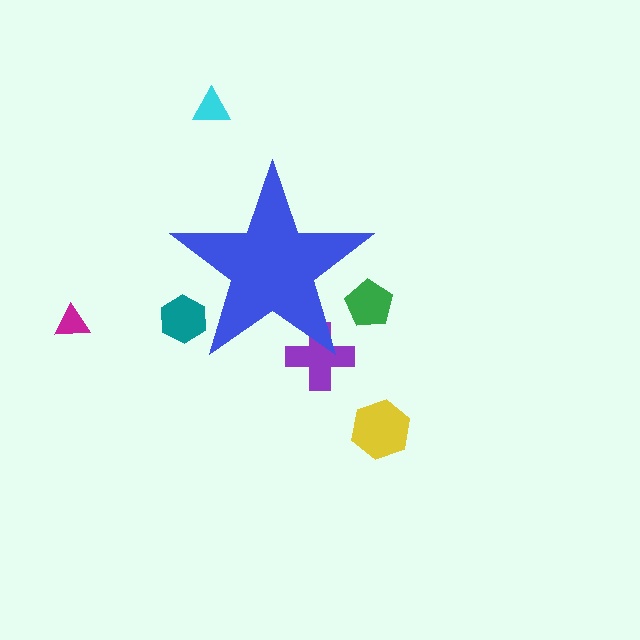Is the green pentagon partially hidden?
Yes, the green pentagon is partially hidden behind the blue star.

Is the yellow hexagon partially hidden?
No, the yellow hexagon is fully visible.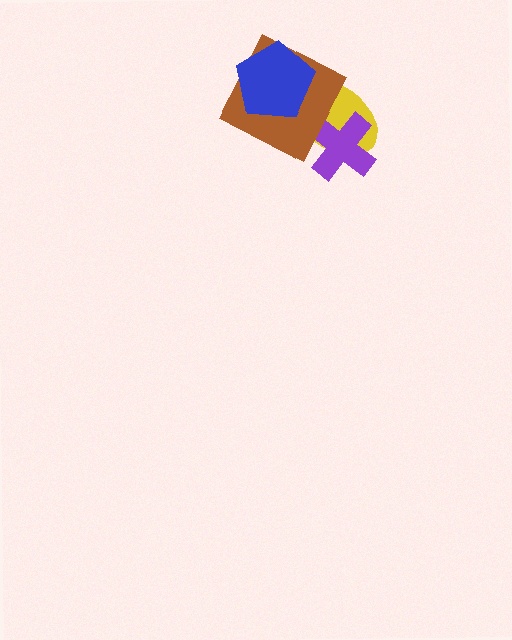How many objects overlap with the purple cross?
1 object overlaps with the purple cross.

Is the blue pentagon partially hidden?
No, no other shape covers it.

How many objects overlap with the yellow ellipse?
3 objects overlap with the yellow ellipse.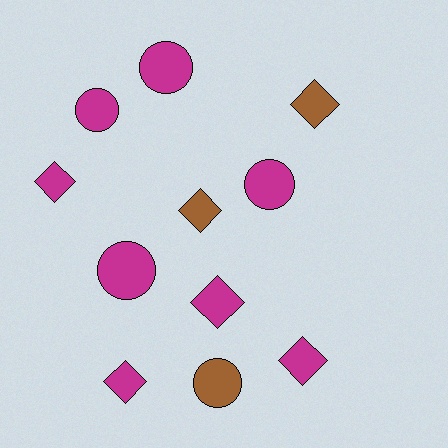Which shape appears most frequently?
Diamond, with 6 objects.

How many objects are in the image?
There are 11 objects.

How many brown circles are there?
There is 1 brown circle.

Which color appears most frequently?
Magenta, with 8 objects.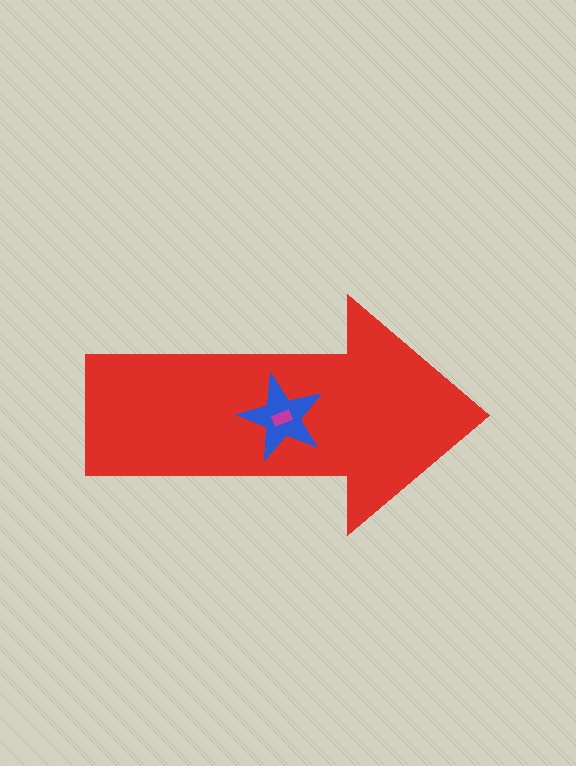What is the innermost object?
The magenta rectangle.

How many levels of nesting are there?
3.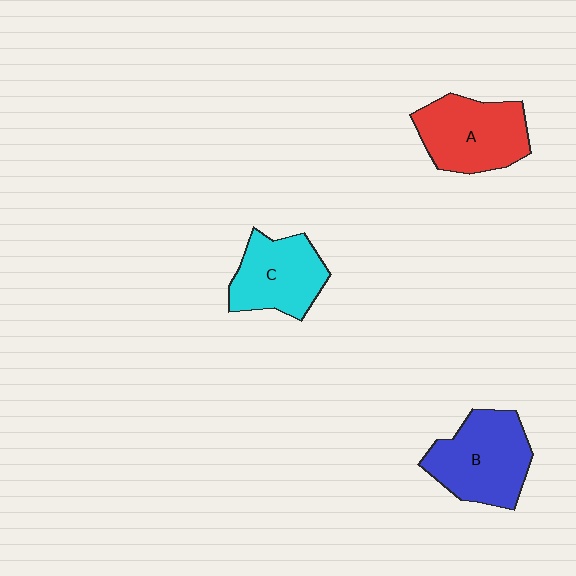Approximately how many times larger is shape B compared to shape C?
Approximately 1.2 times.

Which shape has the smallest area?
Shape C (cyan).